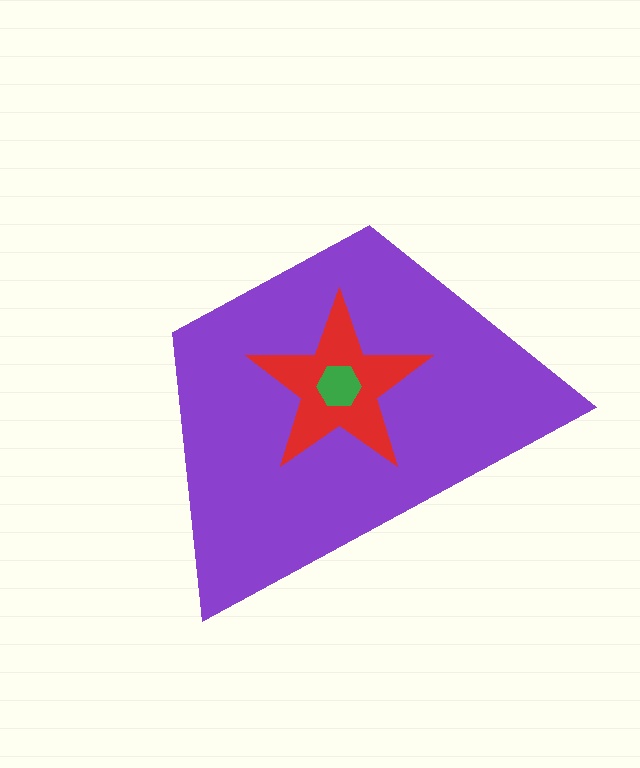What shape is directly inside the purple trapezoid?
The red star.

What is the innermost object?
The green hexagon.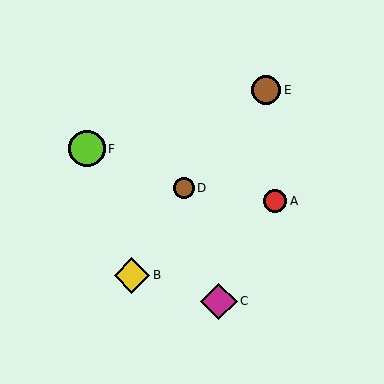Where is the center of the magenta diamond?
The center of the magenta diamond is at (219, 301).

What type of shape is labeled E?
Shape E is a brown circle.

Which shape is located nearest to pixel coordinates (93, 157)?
The lime circle (labeled F) at (87, 149) is nearest to that location.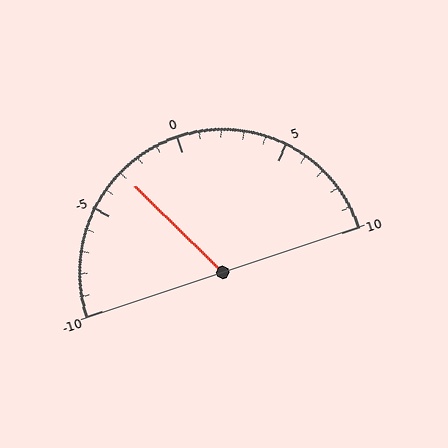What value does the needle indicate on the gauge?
The needle indicates approximately -3.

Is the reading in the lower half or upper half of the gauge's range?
The reading is in the lower half of the range (-10 to 10).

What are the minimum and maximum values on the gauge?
The gauge ranges from -10 to 10.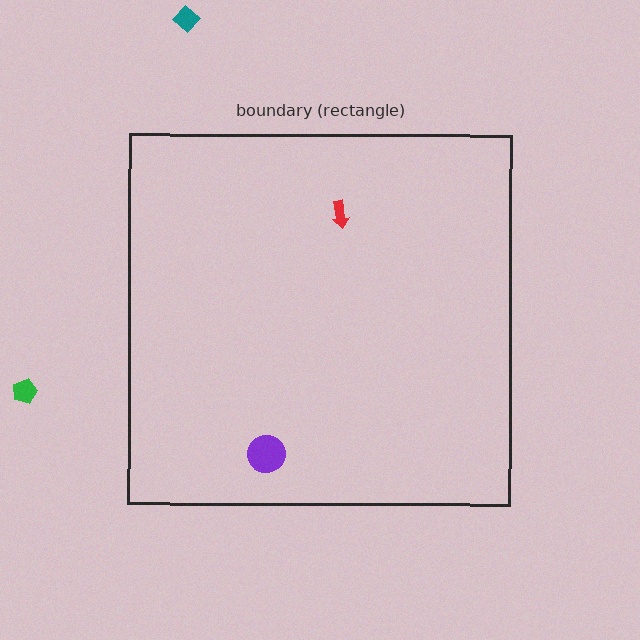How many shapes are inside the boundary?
2 inside, 2 outside.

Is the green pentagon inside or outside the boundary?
Outside.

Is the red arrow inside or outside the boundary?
Inside.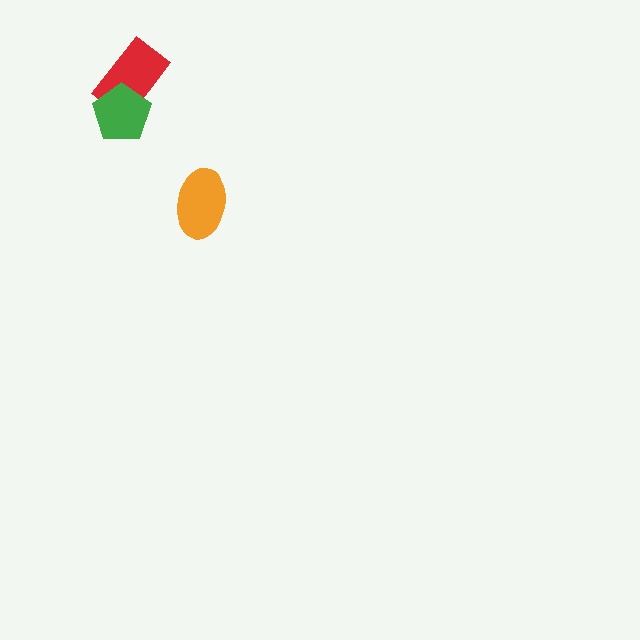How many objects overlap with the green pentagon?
1 object overlaps with the green pentagon.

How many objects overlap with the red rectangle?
1 object overlaps with the red rectangle.